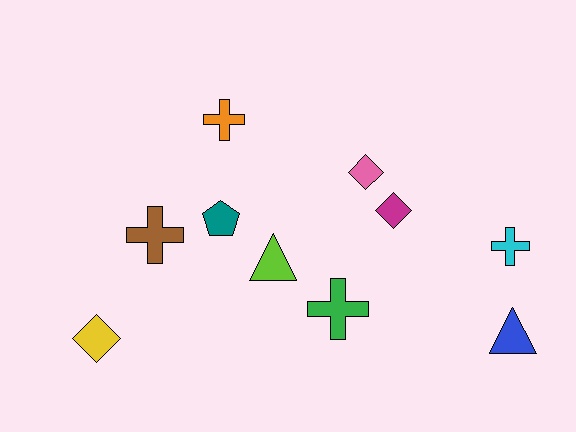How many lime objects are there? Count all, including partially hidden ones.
There is 1 lime object.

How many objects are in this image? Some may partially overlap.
There are 10 objects.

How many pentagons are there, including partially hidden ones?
There is 1 pentagon.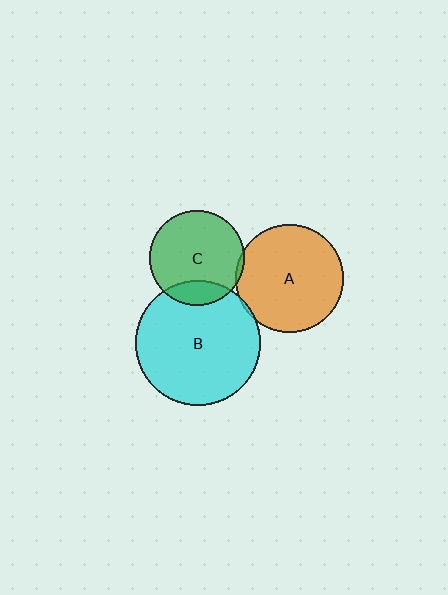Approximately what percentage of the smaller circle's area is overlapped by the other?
Approximately 15%.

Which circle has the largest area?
Circle B (cyan).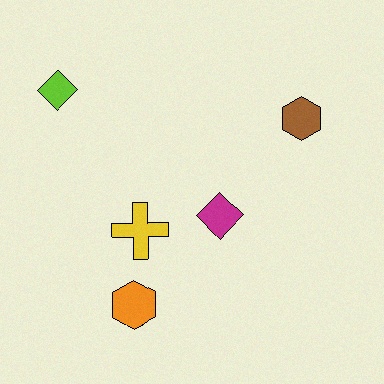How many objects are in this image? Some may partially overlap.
There are 5 objects.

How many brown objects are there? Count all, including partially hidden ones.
There is 1 brown object.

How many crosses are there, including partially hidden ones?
There is 1 cross.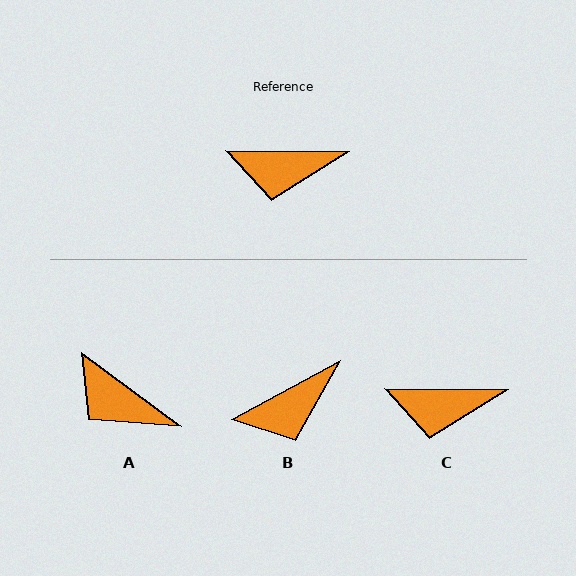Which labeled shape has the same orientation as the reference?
C.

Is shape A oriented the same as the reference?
No, it is off by about 36 degrees.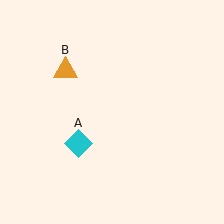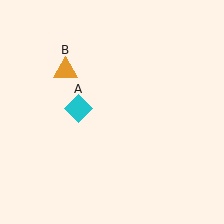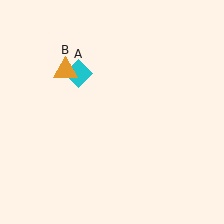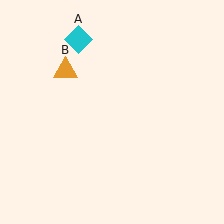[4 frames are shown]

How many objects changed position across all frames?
1 object changed position: cyan diamond (object A).